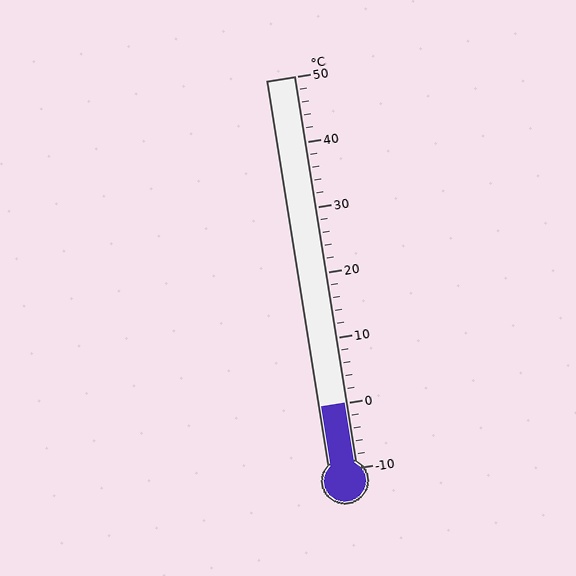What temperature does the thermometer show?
The thermometer shows approximately 0°C.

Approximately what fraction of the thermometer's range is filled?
The thermometer is filled to approximately 15% of its range.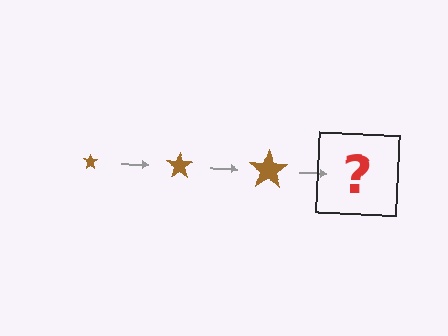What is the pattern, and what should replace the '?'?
The pattern is that the star gets progressively larger each step. The '?' should be a brown star, larger than the previous one.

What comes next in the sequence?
The next element should be a brown star, larger than the previous one.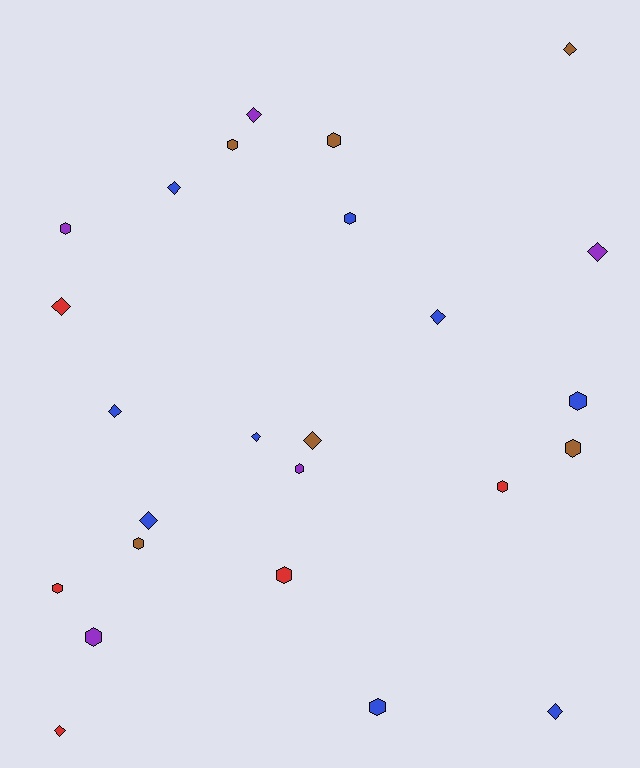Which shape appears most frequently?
Hexagon, with 13 objects.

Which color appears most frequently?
Blue, with 9 objects.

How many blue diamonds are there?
There are 6 blue diamonds.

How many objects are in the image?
There are 25 objects.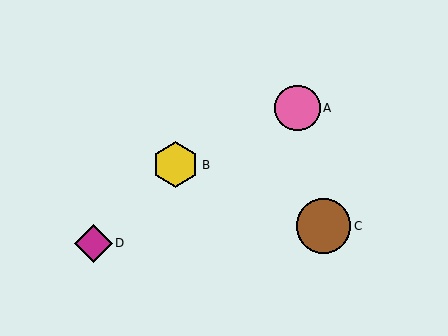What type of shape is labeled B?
Shape B is a yellow hexagon.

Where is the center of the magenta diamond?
The center of the magenta diamond is at (93, 243).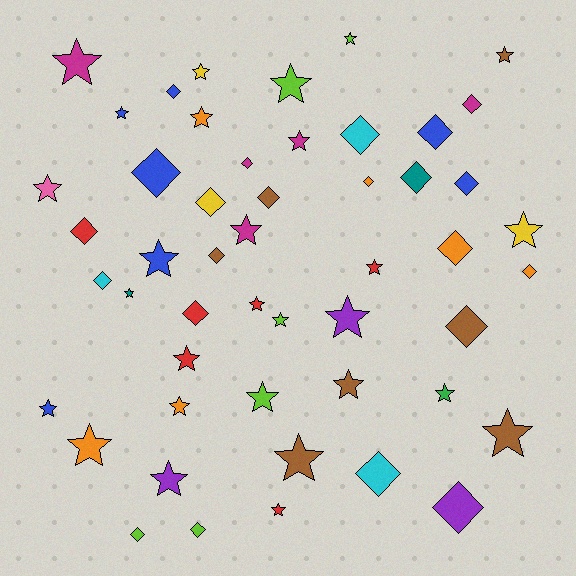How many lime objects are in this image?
There are 6 lime objects.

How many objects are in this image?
There are 50 objects.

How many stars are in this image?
There are 28 stars.